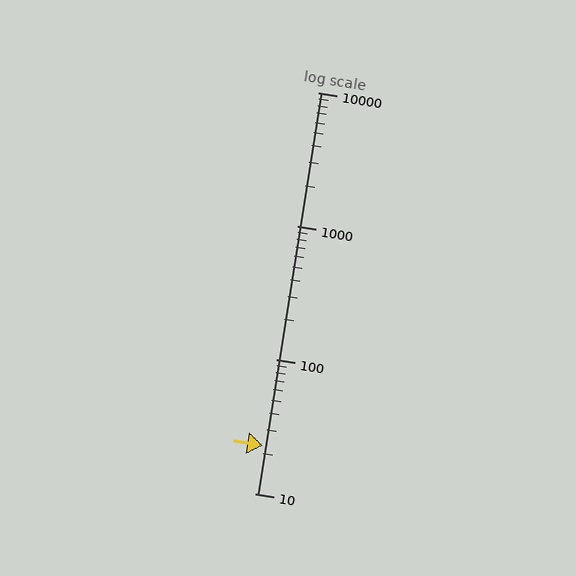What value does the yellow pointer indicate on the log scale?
The pointer indicates approximately 23.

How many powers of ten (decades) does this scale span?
The scale spans 3 decades, from 10 to 10000.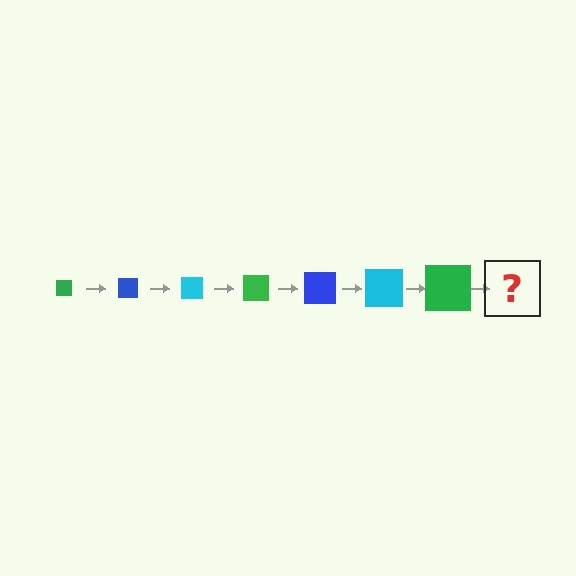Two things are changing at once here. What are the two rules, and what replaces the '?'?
The two rules are that the square grows larger each step and the color cycles through green, blue, and cyan. The '?' should be a blue square, larger than the previous one.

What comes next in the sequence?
The next element should be a blue square, larger than the previous one.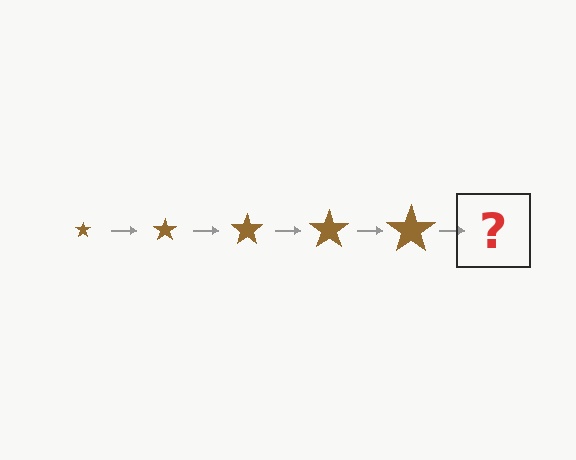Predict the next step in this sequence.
The next step is a brown star, larger than the previous one.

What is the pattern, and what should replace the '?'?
The pattern is that the star gets progressively larger each step. The '?' should be a brown star, larger than the previous one.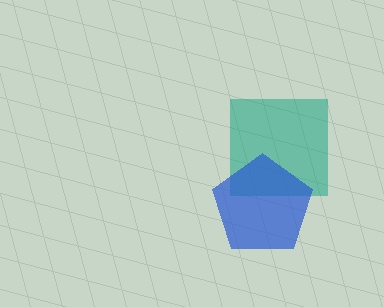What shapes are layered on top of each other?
The layered shapes are: a teal square, a blue pentagon.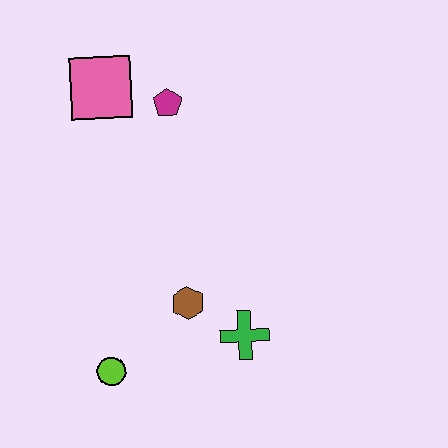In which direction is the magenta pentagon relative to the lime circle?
The magenta pentagon is above the lime circle.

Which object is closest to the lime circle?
The brown hexagon is closest to the lime circle.